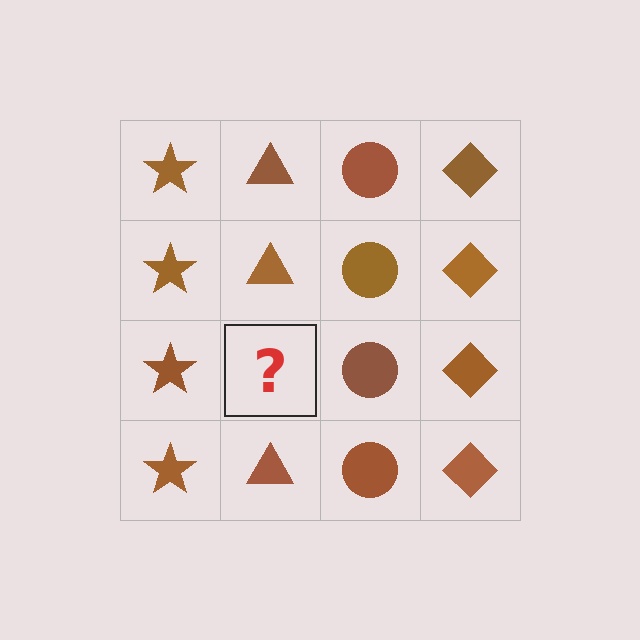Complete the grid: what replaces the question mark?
The question mark should be replaced with a brown triangle.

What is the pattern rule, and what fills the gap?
The rule is that each column has a consistent shape. The gap should be filled with a brown triangle.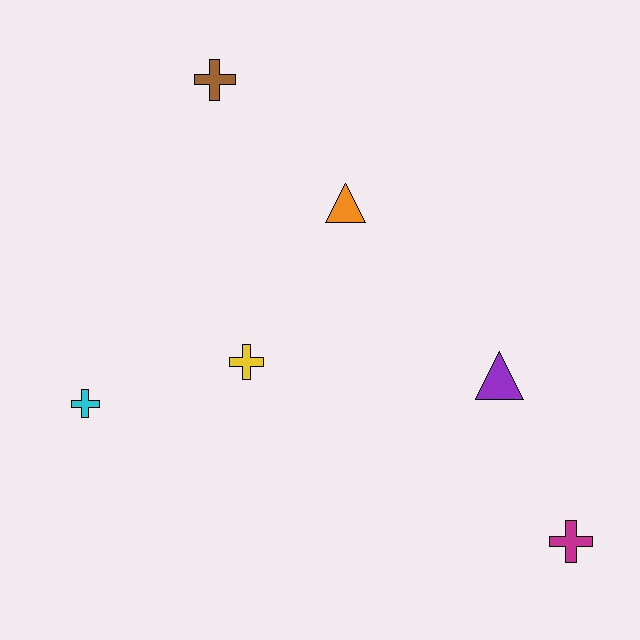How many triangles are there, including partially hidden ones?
There are 2 triangles.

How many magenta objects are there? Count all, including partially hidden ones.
There is 1 magenta object.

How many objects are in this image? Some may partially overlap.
There are 6 objects.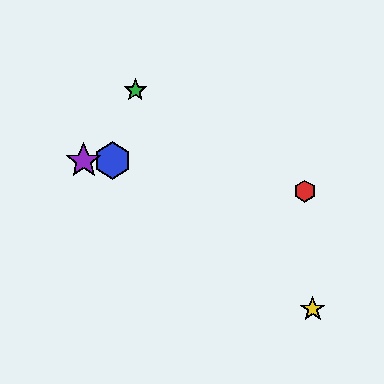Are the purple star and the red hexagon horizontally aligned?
No, the purple star is at y≈161 and the red hexagon is at y≈191.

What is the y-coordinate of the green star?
The green star is at y≈90.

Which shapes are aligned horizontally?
The blue hexagon, the purple star are aligned horizontally.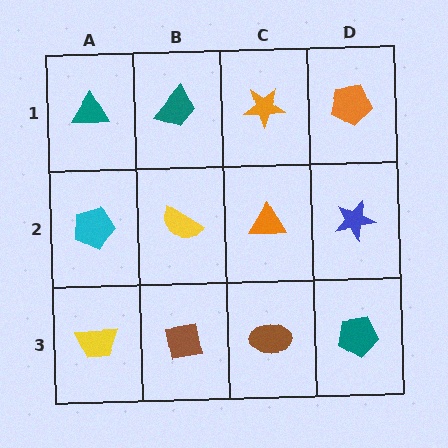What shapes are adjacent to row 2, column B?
A teal trapezoid (row 1, column B), a brown square (row 3, column B), a cyan pentagon (row 2, column A), an orange triangle (row 2, column C).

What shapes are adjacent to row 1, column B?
A yellow semicircle (row 2, column B), a teal triangle (row 1, column A), an orange star (row 1, column C).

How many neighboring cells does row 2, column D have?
3.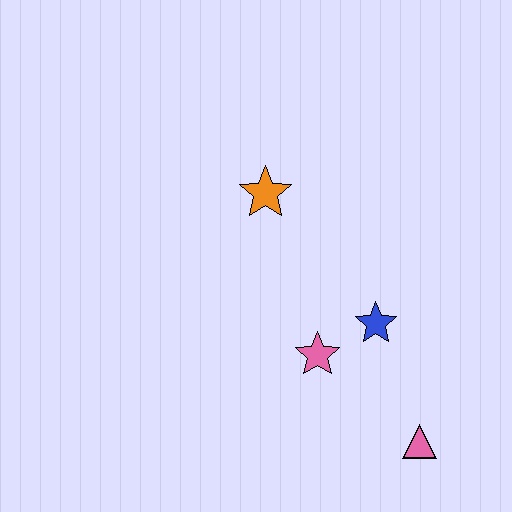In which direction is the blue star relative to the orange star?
The blue star is below the orange star.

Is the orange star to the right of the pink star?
No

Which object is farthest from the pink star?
The orange star is farthest from the pink star.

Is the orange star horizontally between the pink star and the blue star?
No